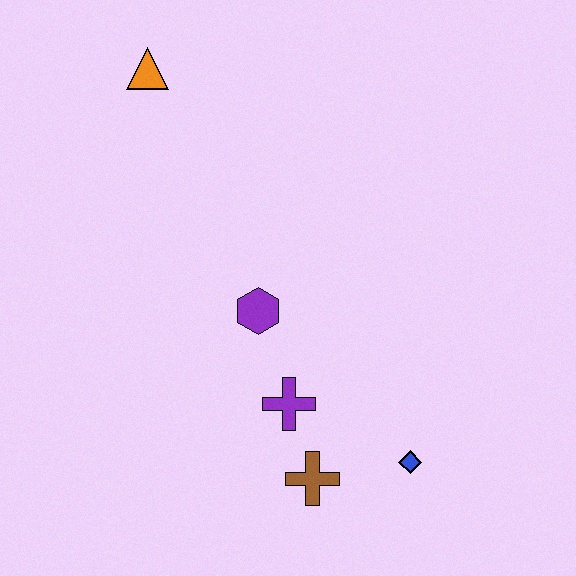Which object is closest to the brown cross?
The purple cross is closest to the brown cross.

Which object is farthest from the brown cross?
The orange triangle is farthest from the brown cross.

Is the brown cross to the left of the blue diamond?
Yes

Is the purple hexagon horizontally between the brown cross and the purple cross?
No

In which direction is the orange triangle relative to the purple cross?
The orange triangle is above the purple cross.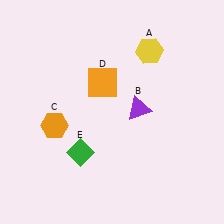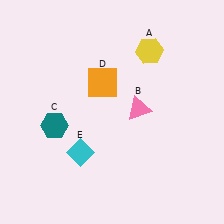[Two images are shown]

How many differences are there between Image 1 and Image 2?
There are 3 differences between the two images.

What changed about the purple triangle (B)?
In Image 1, B is purple. In Image 2, it changed to pink.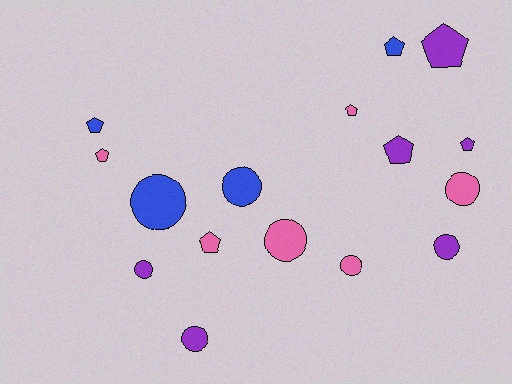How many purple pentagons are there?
There are 3 purple pentagons.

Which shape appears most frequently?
Pentagon, with 8 objects.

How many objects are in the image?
There are 16 objects.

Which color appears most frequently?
Pink, with 6 objects.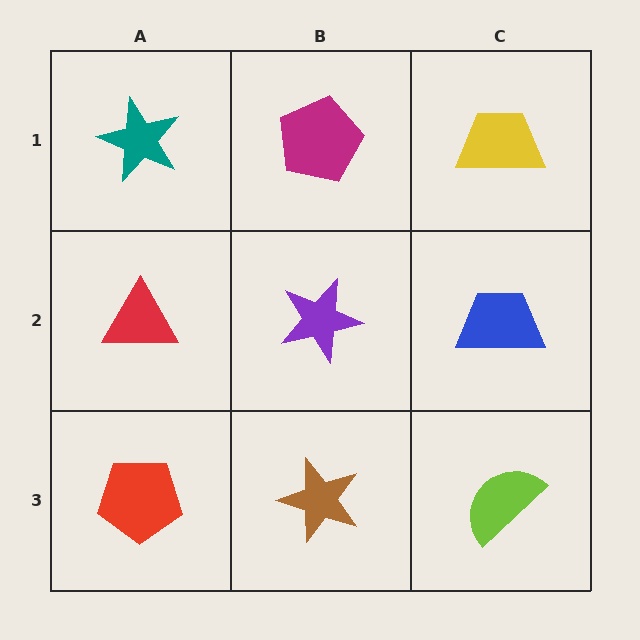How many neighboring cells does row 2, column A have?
3.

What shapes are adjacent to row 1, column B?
A purple star (row 2, column B), a teal star (row 1, column A), a yellow trapezoid (row 1, column C).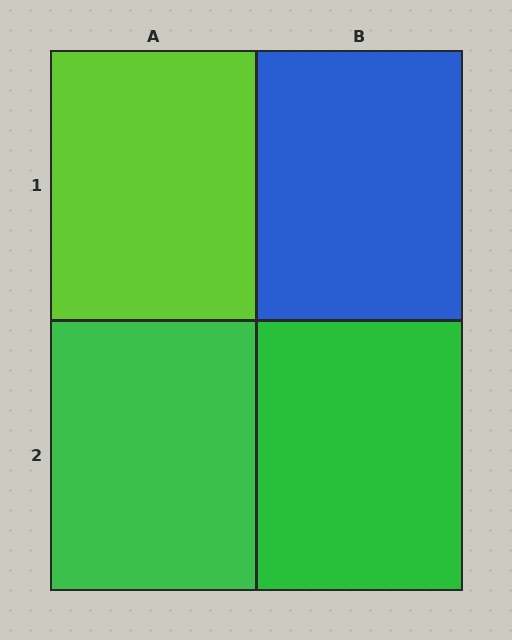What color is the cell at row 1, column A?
Lime.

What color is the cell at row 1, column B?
Blue.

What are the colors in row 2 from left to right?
Green, green.